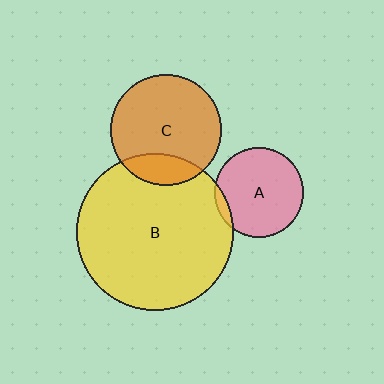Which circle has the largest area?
Circle B (yellow).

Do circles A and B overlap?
Yes.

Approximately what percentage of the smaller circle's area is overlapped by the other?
Approximately 5%.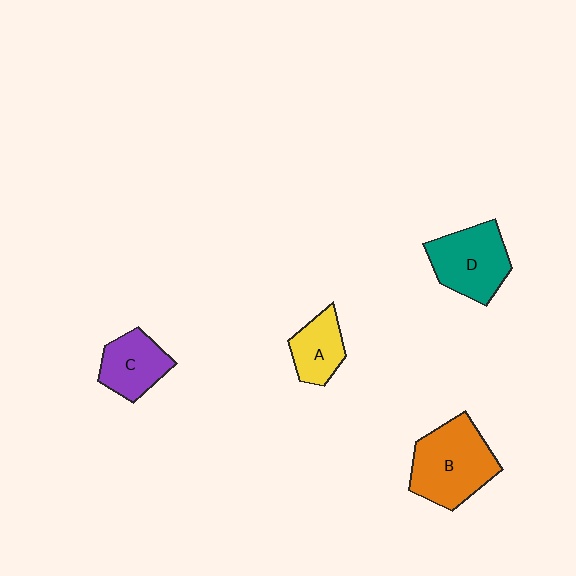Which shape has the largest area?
Shape B (orange).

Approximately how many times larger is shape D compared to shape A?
Approximately 1.6 times.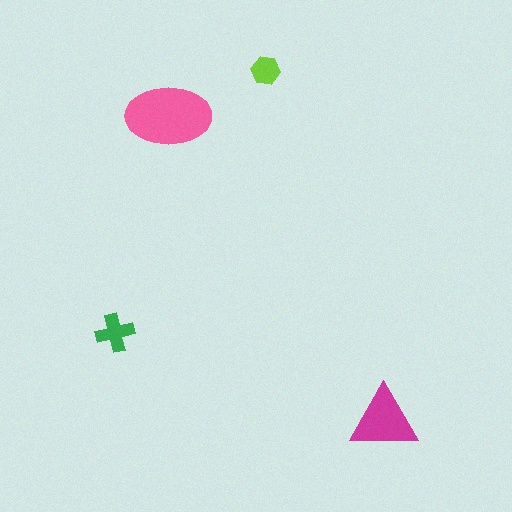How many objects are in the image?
There are 4 objects in the image.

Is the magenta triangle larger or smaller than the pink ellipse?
Smaller.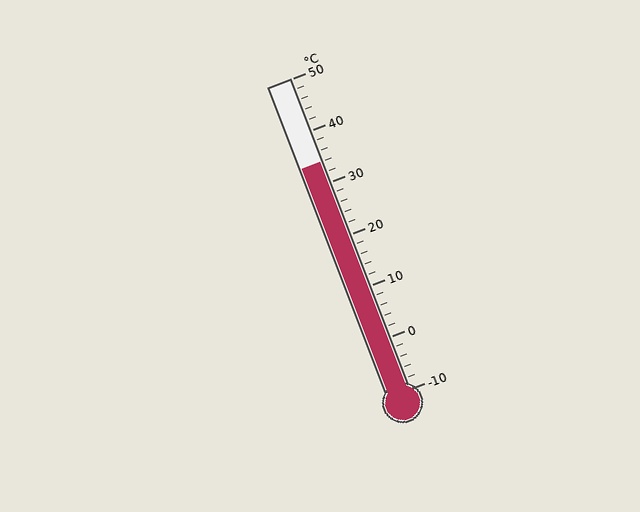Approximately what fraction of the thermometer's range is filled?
The thermometer is filled to approximately 75% of its range.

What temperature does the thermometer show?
The thermometer shows approximately 34°C.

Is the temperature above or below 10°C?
The temperature is above 10°C.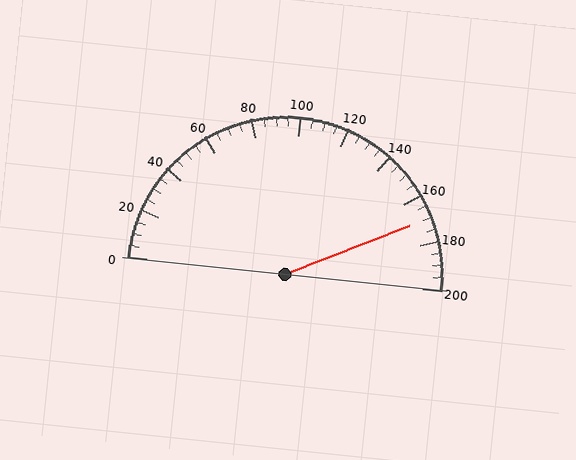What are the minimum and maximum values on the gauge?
The gauge ranges from 0 to 200.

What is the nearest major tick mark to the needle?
The nearest major tick mark is 160.